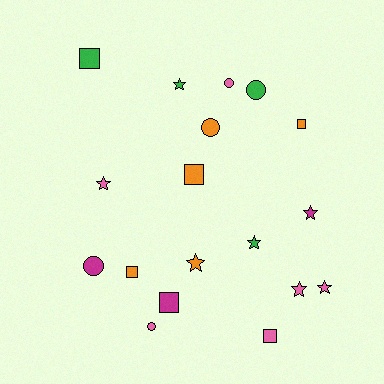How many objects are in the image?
There are 18 objects.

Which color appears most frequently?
Pink, with 6 objects.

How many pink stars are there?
There are 3 pink stars.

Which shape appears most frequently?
Star, with 7 objects.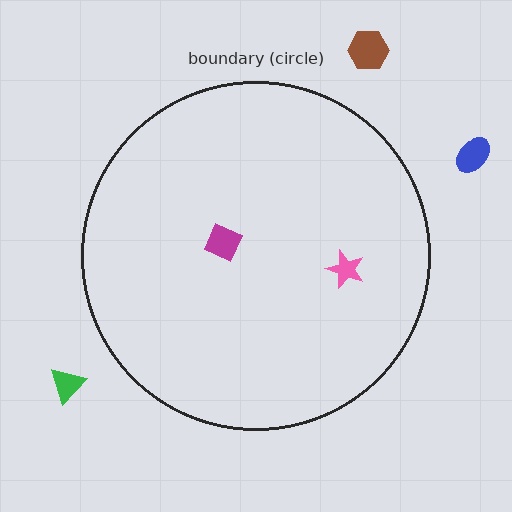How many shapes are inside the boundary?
2 inside, 3 outside.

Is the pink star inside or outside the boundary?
Inside.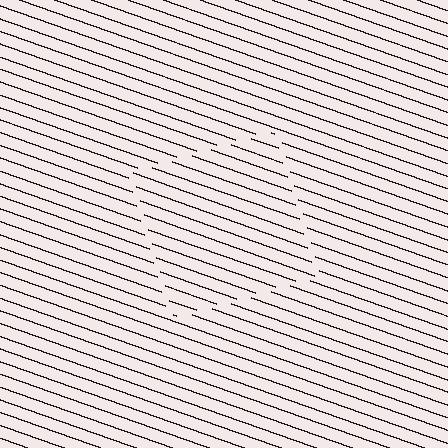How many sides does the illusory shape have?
4 sides — the line-ends trace a square.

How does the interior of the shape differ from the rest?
The interior of the shape contains the same grating, shifted by half a period — the contour is defined by the phase discontinuity where line-ends from the inner and outer gratings abut.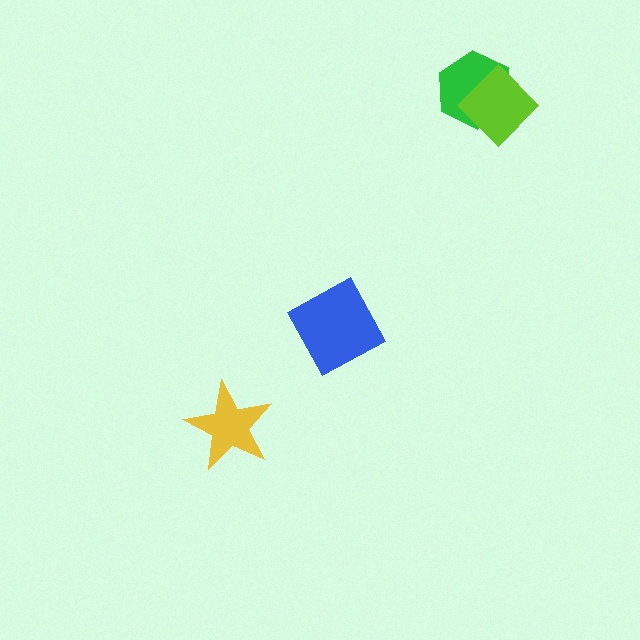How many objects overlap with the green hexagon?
1 object overlaps with the green hexagon.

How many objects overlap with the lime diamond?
1 object overlaps with the lime diamond.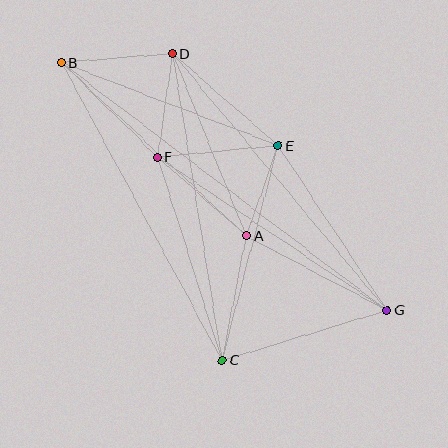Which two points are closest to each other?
Points A and E are closest to each other.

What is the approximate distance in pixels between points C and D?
The distance between C and D is approximately 311 pixels.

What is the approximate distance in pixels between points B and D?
The distance between B and D is approximately 112 pixels.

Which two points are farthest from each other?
Points B and G are farthest from each other.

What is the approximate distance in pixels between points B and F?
The distance between B and F is approximately 135 pixels.